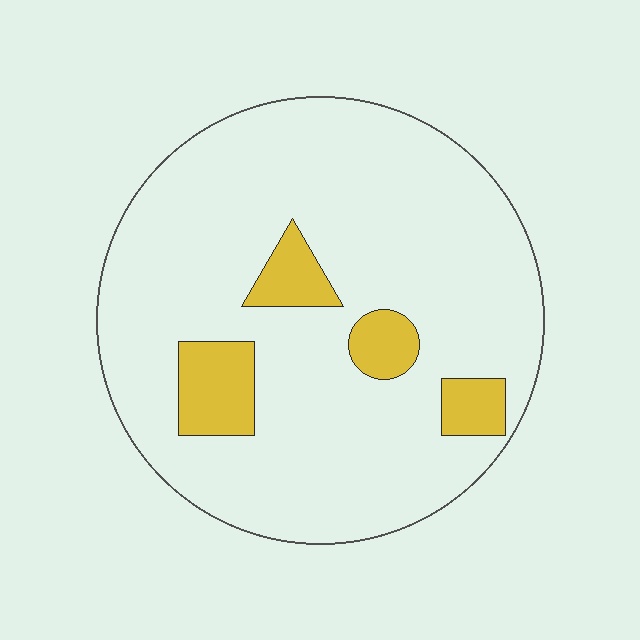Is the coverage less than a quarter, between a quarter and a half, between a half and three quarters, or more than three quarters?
Less than a quarter.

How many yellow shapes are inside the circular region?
4.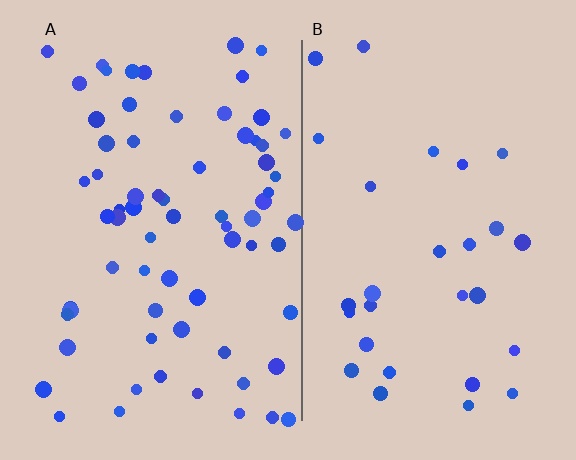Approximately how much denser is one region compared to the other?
Approximately 2.4× — region A over region B.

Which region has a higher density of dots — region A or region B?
A (the left).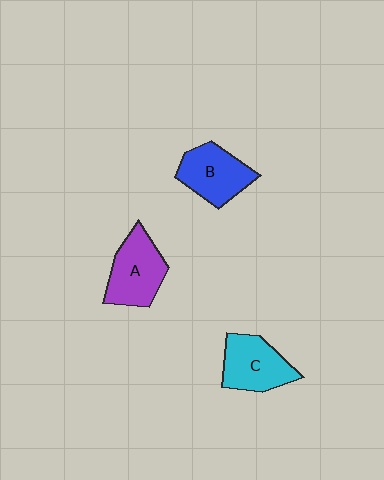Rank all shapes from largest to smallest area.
From largest to smallest: A (purple), C (cyan), B (blue).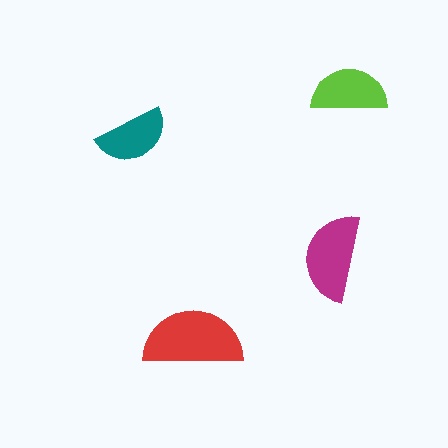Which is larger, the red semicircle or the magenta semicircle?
The red one.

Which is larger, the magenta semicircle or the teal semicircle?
The magenta one.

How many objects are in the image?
There are 4 objects in the image.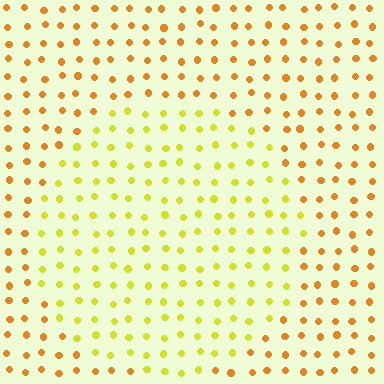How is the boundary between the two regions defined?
The boundary is defined purely by a slight shift in hue (about 35 degrees). Spacing, size, and orientation are identical on both sides.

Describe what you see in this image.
The image is filled with small orange elements in a uniform arrangement. A circle-shaped region is visible where the elements are tinted to a slightly different hue, forming a subtle color boundary.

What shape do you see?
I see a circle.